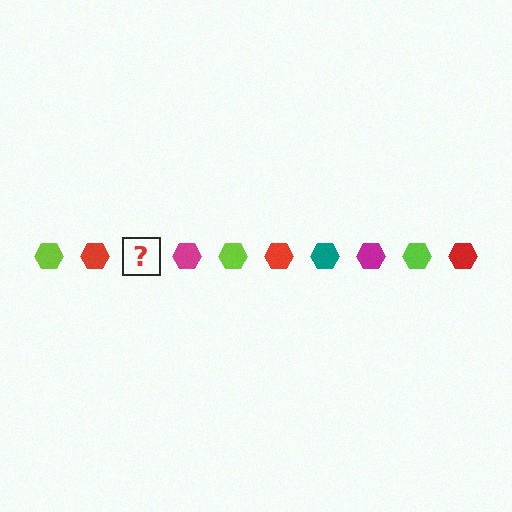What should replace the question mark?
The question mark should be replaced with a teal hexagon.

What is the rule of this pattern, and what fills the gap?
The rule is that the pattern cycles through lime, red, teal, magenta hexagons. The gap should be filled with a teal hexagon.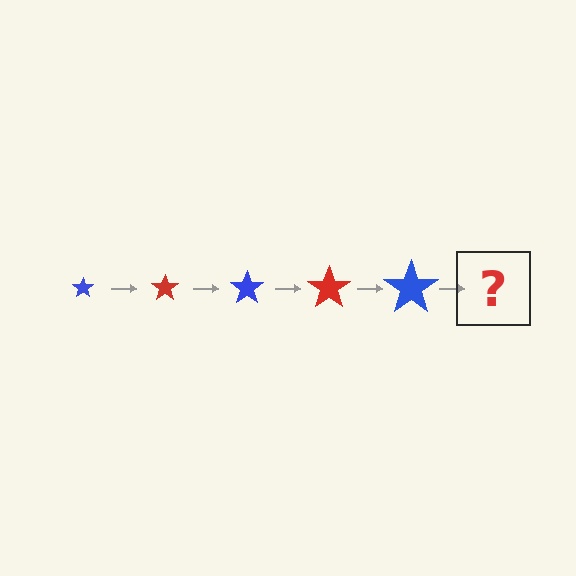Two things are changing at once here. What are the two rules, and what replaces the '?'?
The two rules are that the star grows larger each step and the color cycles through blue and red. The '?' should be a red star, larger than the previous one.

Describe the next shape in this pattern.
It should be a red star, larger than the previous one.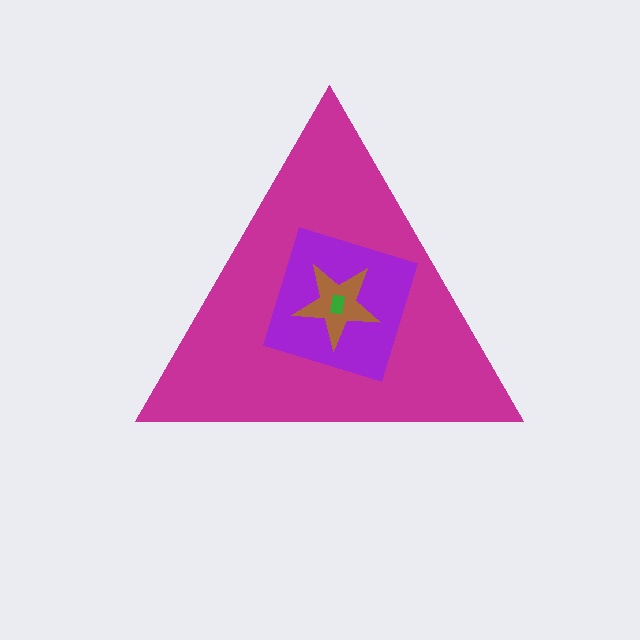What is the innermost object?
The green rectangle.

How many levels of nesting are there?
4.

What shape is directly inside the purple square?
The brown star.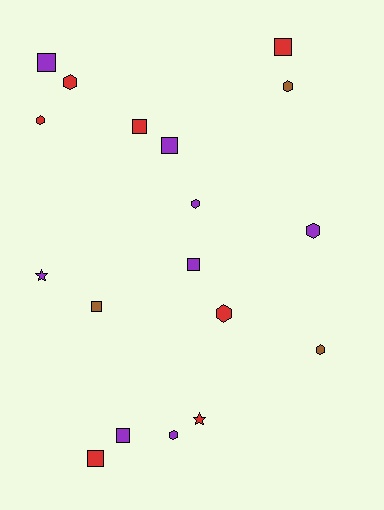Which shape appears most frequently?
Hexagon, with 8 objects.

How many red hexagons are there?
There are 3 red hexagons.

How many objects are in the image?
There are 18 objects.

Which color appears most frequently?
Purple, with 8 objects.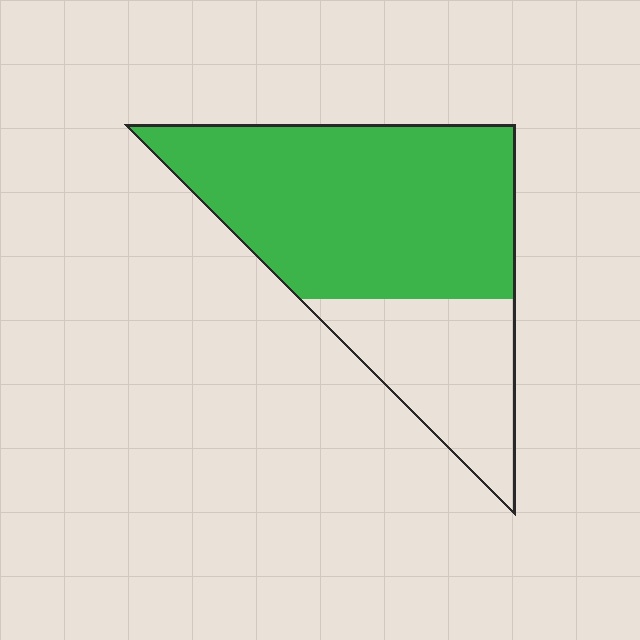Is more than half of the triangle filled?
Yes.